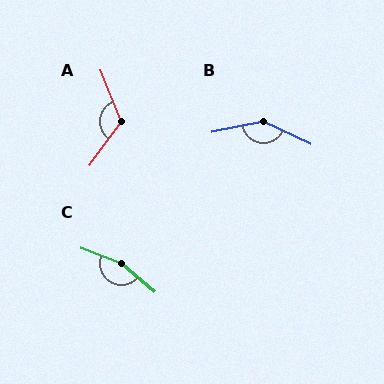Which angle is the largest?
C, at approximately 161 degrees.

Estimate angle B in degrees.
Approximately 144 degrees.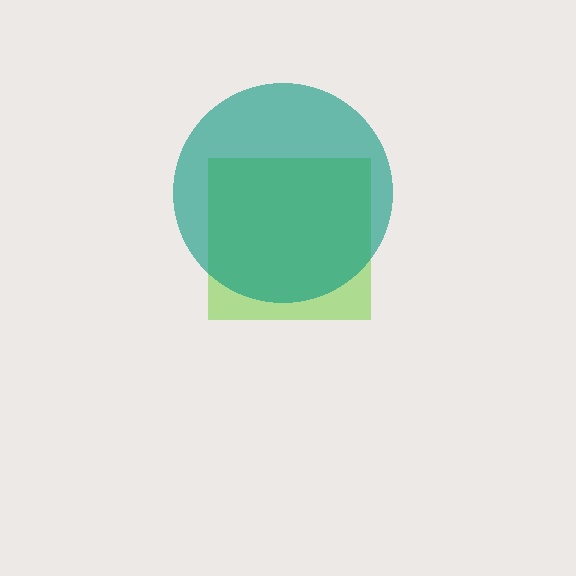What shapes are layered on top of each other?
The layered shapes are: a lime square, a teal circle.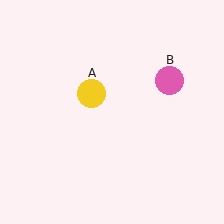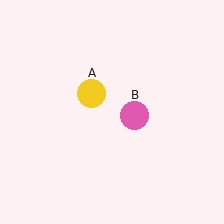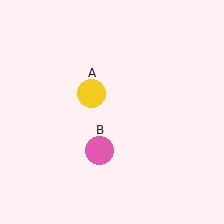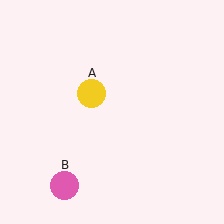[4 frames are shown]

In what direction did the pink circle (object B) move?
The pink circle (object B) moved down and to the left.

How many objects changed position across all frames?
1 object changed position: pink circle (object B).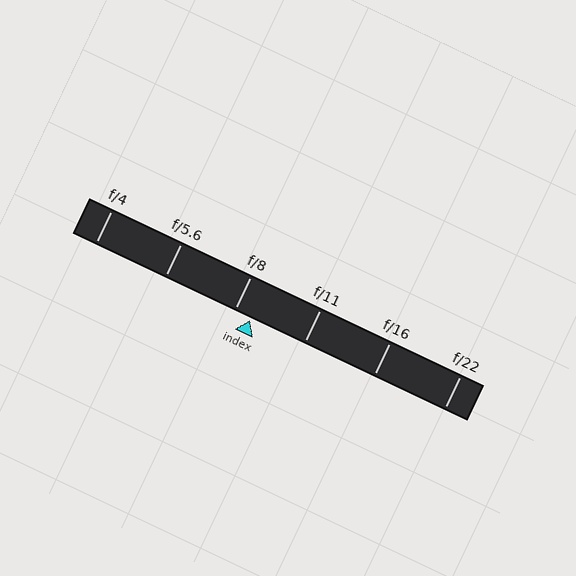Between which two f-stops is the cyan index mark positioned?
The index mark is between f/8 and f/11.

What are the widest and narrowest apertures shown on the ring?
The widest aperture shown is f/4 and the narrowest is f/22.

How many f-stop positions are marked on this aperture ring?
There are 6 f-stop positions marked.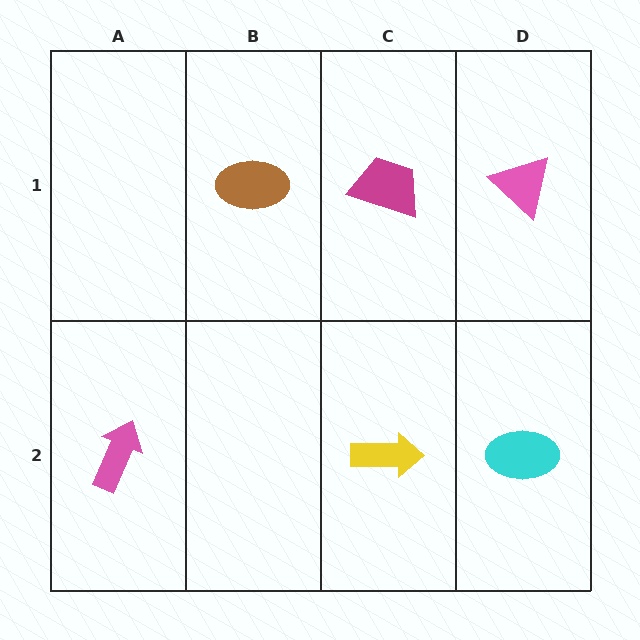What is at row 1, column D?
A pink triangle.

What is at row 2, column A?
A pink arrow.